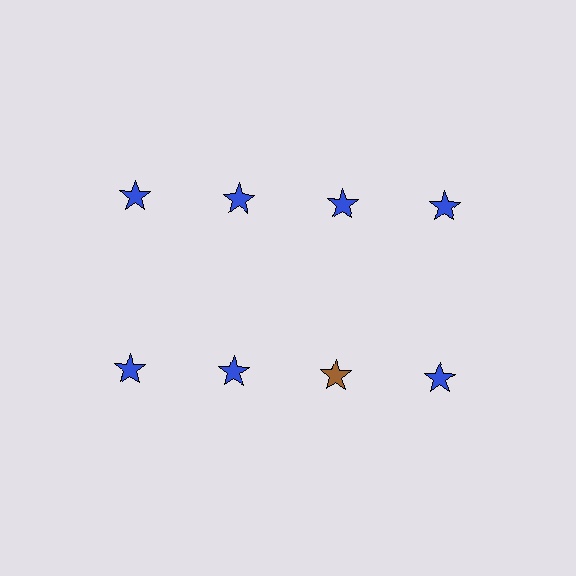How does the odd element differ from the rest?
It has a different color: brown instead of blue.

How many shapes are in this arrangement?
There are 8 shapes arranged in a grid pattern.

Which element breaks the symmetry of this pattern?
The brown star in the second row, center column breaks the symmetry. All other shapes are blue stars.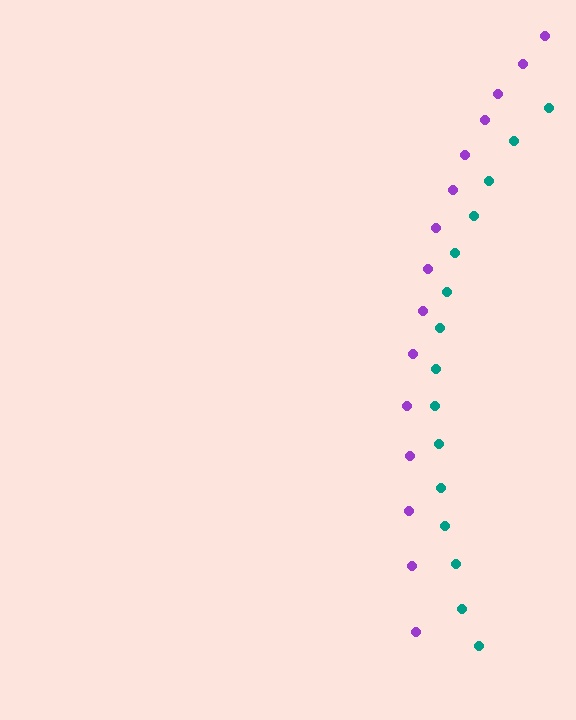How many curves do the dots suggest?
There are 2 distinct paths.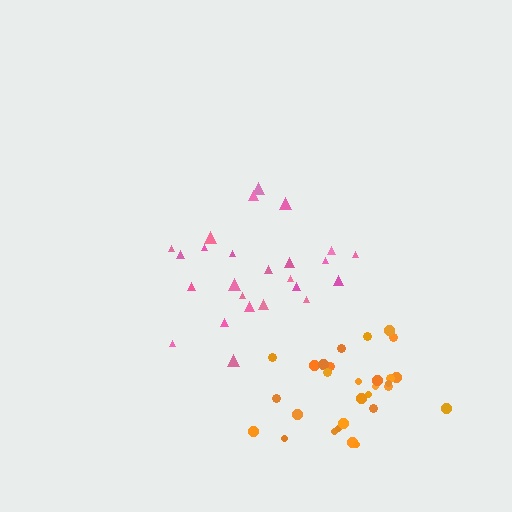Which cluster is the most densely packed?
Orange.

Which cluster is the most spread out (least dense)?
Pink.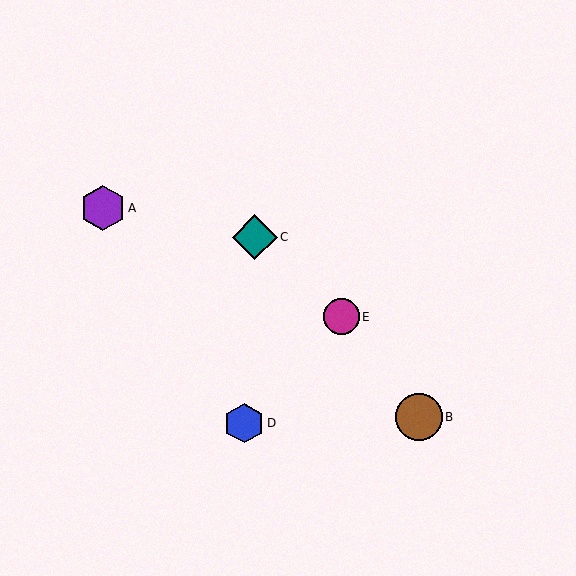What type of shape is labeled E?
Shape E is a magenta circle.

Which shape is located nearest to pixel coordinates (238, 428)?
The blue hexagon (labeled D) at (244, 423) is nearest to that location.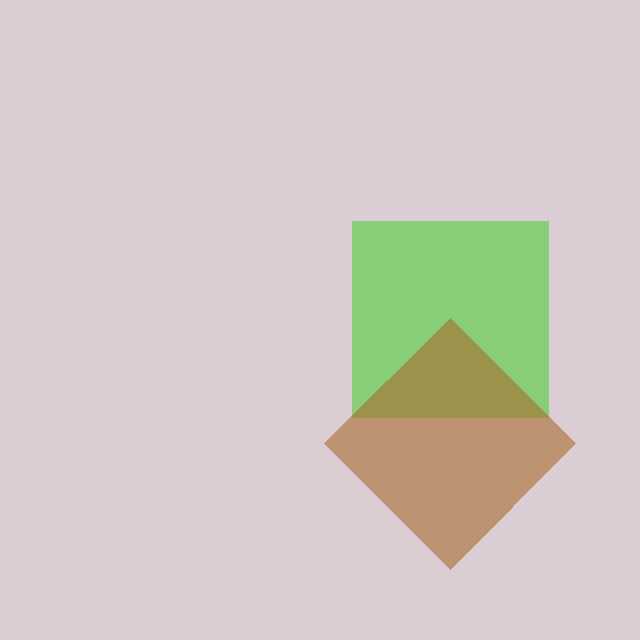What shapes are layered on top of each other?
The layered shapes are: a lime square, a brown diamond.